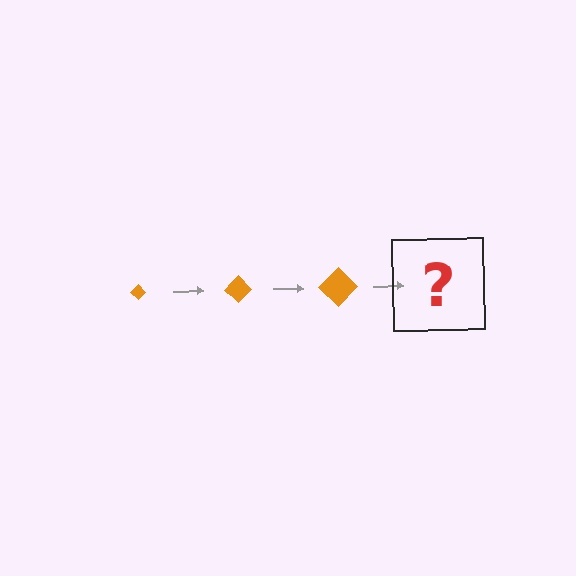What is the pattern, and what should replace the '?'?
The pattern is that the diamond gets progressively larger each step. The '?' should be an orange diamond, larger than the previous one.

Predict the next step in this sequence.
The next step is an orange diamond, larger than the previous one.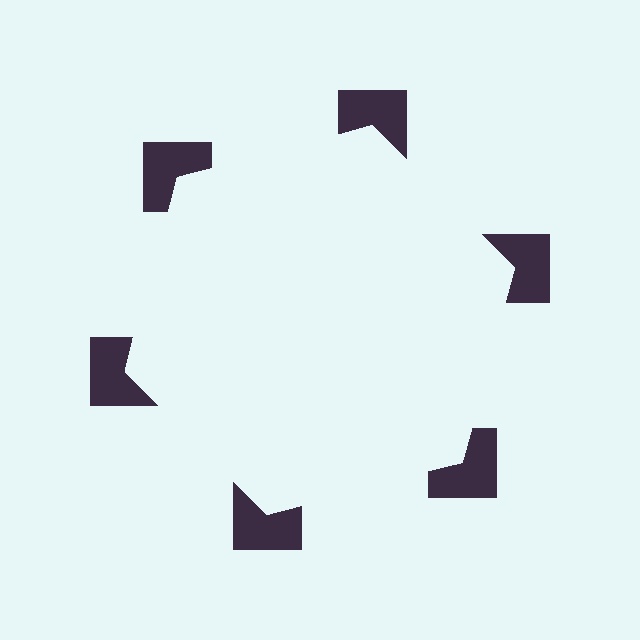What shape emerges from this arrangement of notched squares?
An illusory hexagon — its edges are inferred from the aligned wedge cuts in the notched squares, not physically drawn.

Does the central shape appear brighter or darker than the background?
It typically appears slightly brighter than the background, even though no actual brightness change is drawn.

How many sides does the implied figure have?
6 sides.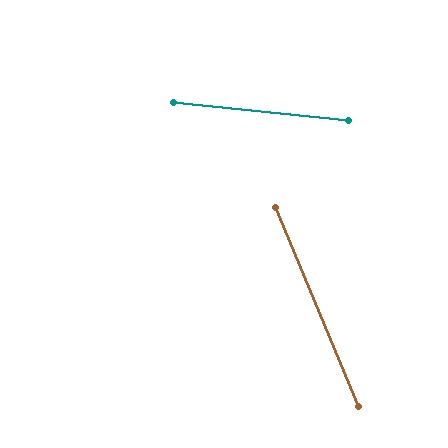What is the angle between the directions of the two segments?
Approximately 61 degrees.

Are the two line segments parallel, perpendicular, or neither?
Neither parallel nor perpendicular — they differ by about 61°.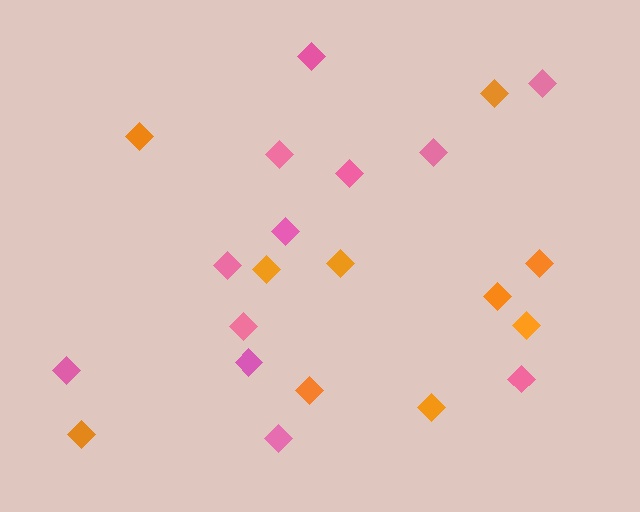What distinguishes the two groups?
There are 2 groups: one group of orange diamonds (10) and one group of pink diamonds (12).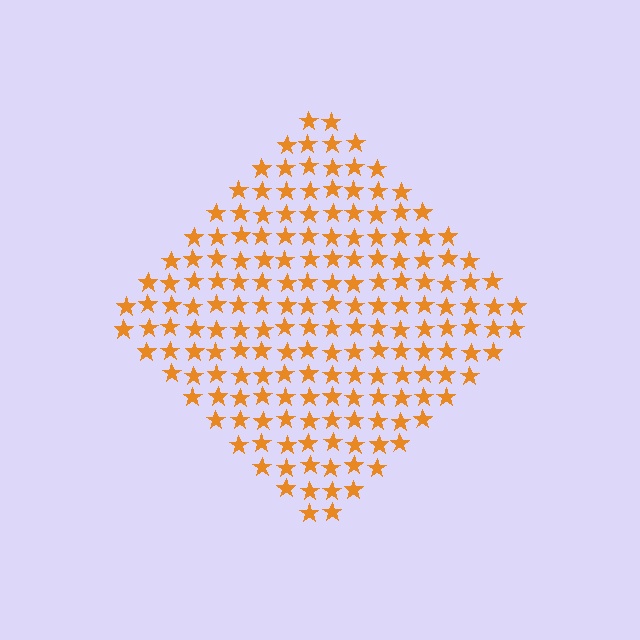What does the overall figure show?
The overall figure shows a diamond.